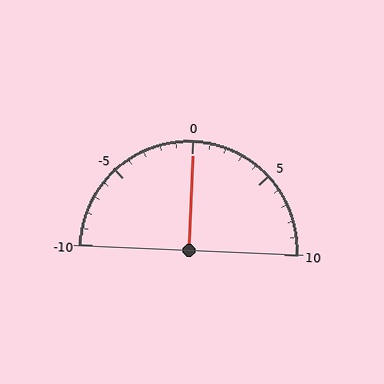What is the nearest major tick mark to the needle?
The nearest major tick mark is 0.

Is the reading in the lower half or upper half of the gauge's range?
The reading is in the upper half of the range (-10 to 10).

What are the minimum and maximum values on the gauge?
The gauge ranges from -10 to 10.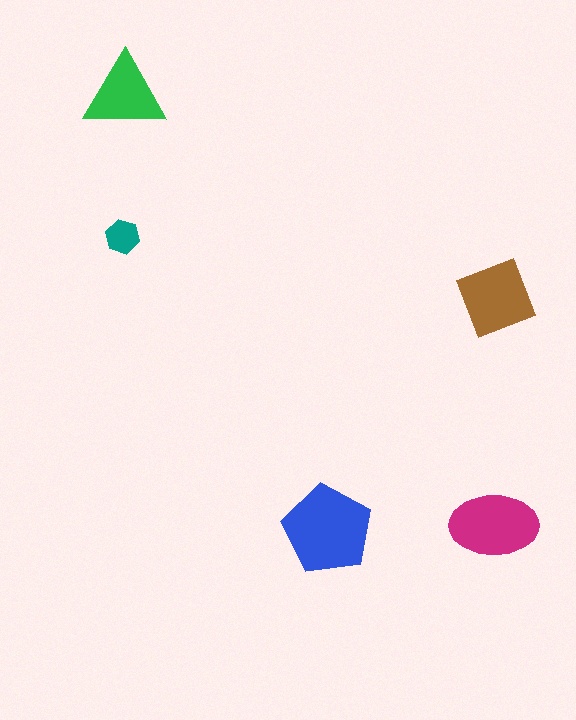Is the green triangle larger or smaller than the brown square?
Smaller.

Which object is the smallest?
The teal hexagon.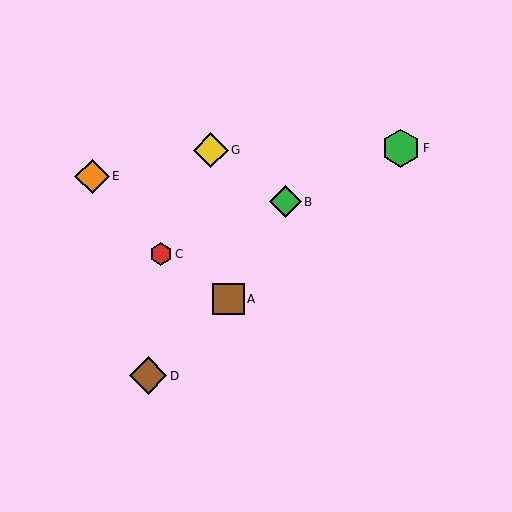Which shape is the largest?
The green hexagon (labeled F) is the largest.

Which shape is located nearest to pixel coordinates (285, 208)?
The green diamond (labeled B) at (285, 202) is nearest to that location.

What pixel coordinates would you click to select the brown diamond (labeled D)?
Click at (148, 376) to select the brown diamond D.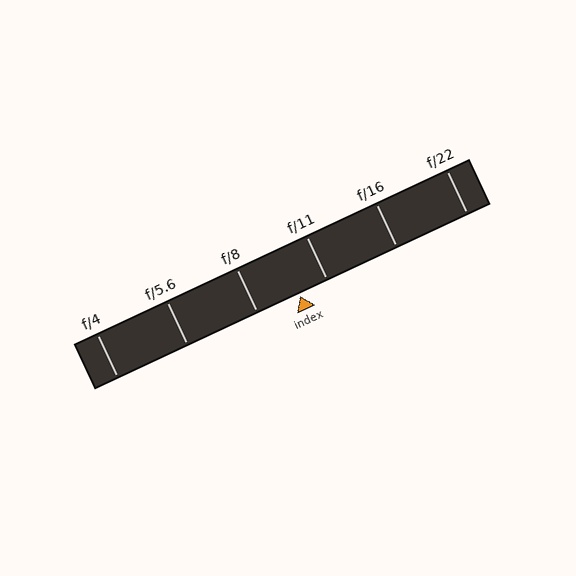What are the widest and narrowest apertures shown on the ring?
The widest aperture shown is f/4 and the narrowest is f/22.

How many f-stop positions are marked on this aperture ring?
There are 6 f-stop positions marked.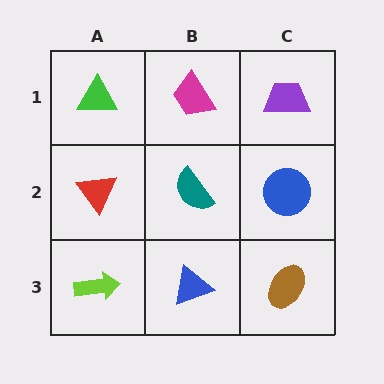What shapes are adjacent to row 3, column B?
A teal semicircle (row 2, column B), a lime arrow (row 3, column A), a brown ellipse (row 3, column C).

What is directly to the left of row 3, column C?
A blue triangle.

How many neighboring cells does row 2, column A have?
3.